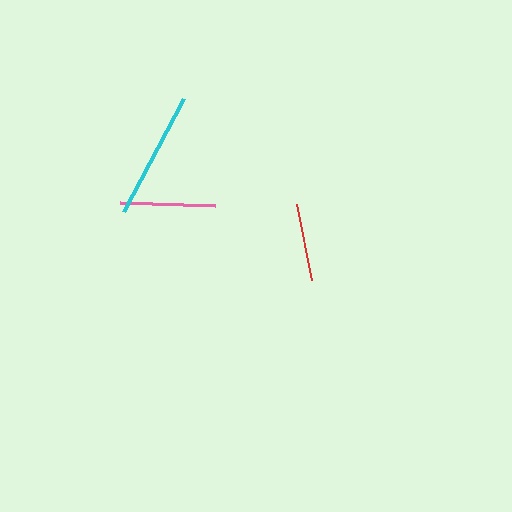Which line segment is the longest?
The cyan line is the longest at approximately 128 pixels.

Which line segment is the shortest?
The red line is the shortest at approximately 78 pixels.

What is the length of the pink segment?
The pink segment is approximately 95 pixels long.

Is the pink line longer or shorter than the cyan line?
The cyan line is longer than the pink line.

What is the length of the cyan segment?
The cyan segment is approximately 128 pixels long.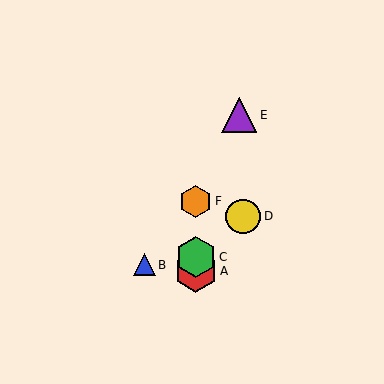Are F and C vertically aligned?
Yes, both are at x≈196.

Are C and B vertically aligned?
No, C is at x≈196 and B is at x≈144.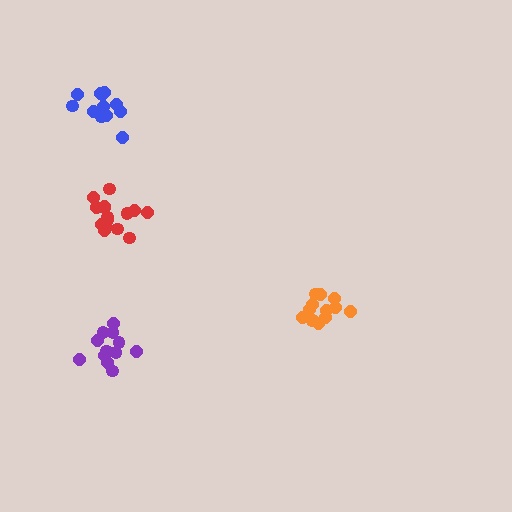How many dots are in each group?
Group 1: 13 dots, Group 2: 12 dots, Group 3: 13 dots, Group 4: 15 dots (53 total).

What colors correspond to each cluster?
The clusters are colored: orange, purple, blue, red.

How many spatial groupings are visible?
There are 4 spatial groupings.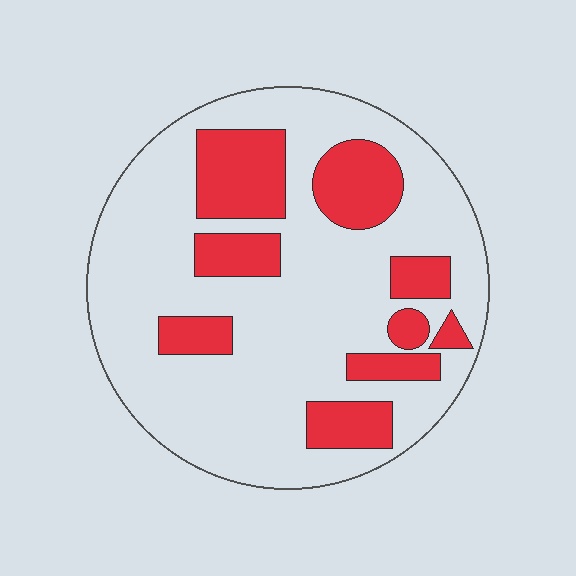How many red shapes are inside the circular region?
9.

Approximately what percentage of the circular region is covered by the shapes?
Approximately 25%.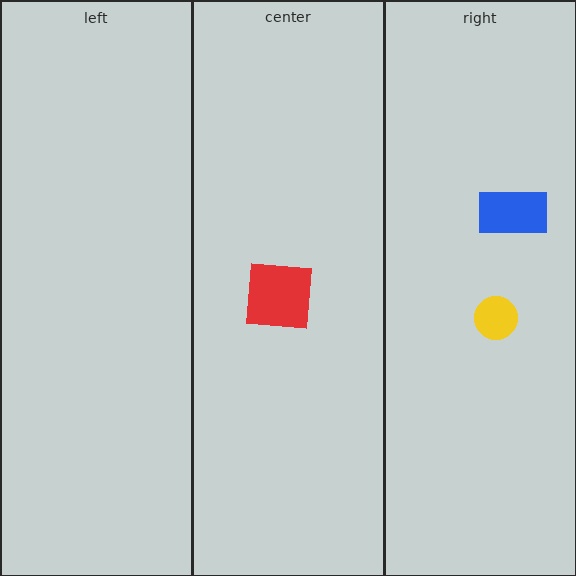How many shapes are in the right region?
2.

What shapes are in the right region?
The yellow circle, the blue rectangle.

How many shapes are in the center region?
1.